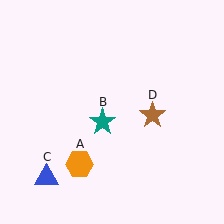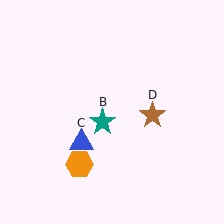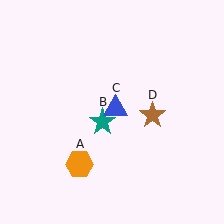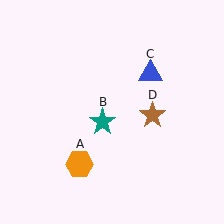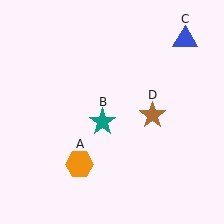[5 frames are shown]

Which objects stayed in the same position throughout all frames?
Orange hexagon (object A) and teal star (object B) and brown star (object D) remained stationary.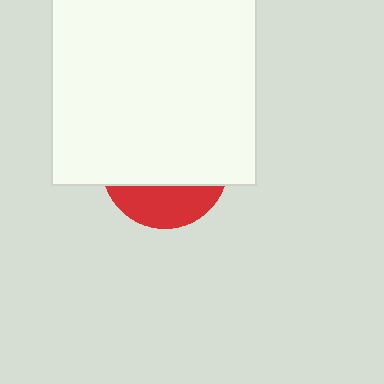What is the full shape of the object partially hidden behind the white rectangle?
The partially hidden object is a red circle.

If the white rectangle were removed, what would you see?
You would see the complete red circle.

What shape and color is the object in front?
The object in front is a white rectangle.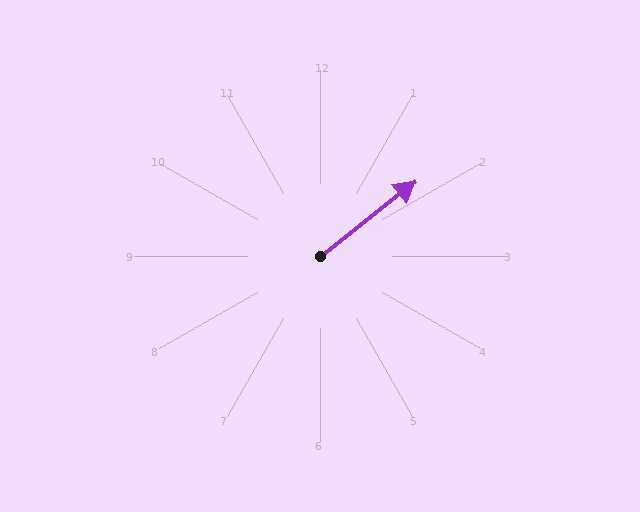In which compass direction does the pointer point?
Northeast.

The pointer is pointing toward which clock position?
Roughly 2 o'clock.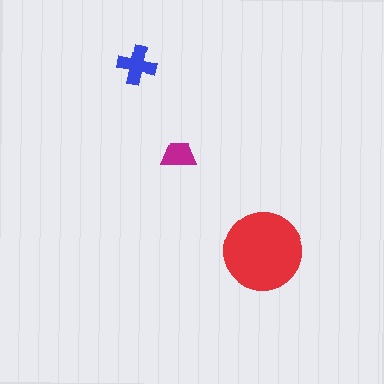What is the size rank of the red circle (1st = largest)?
1st.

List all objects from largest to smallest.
The red circle, the blue cross, the magenta trapezoid.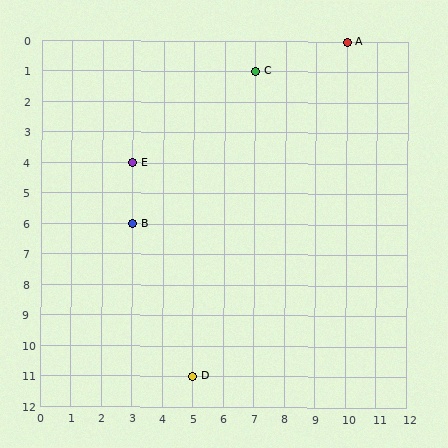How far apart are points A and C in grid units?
Points A and C are 3 columns and 1 row apart (about 3.2 grid units diagonally).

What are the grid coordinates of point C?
Point C is at grid coordinates (7, 1).